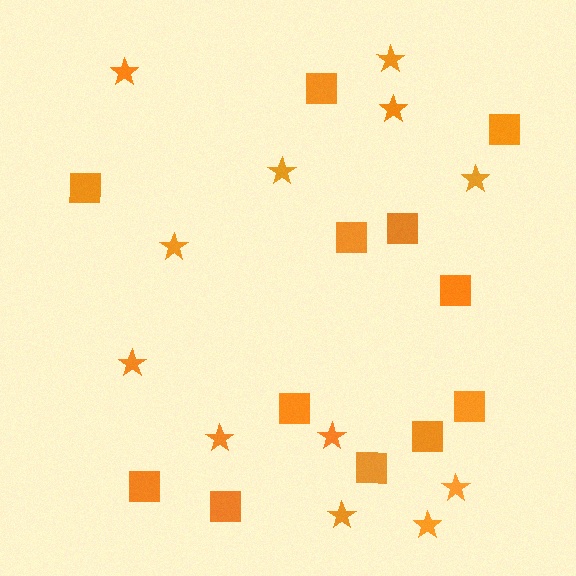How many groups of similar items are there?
There are 2 groups: one group of squares (12) and one group of stars (12).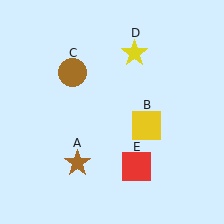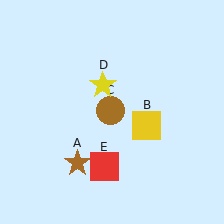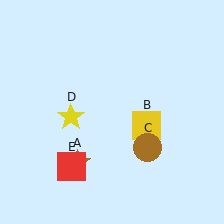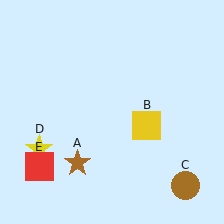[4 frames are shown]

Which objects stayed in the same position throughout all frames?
Brown star (object A) and yellow square (object B) remained stationary.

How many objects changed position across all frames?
3 objects changed position: brown circle (object C), yellow star (object D), red square (object E).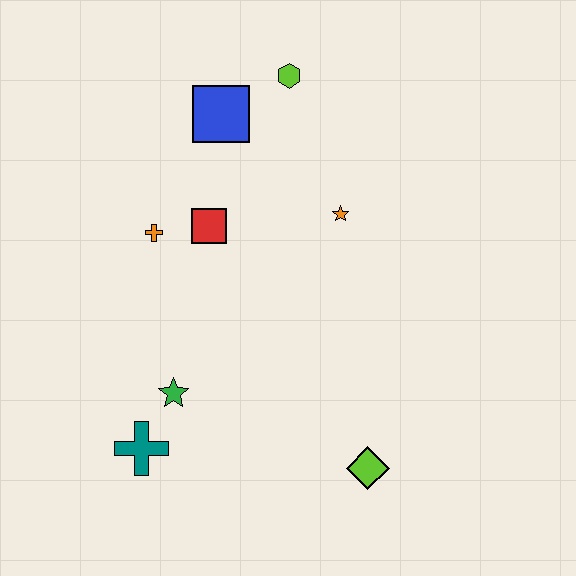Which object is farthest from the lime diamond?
The lime hexagon is farthest from the lime diamond.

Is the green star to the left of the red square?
Yes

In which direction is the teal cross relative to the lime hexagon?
The teal cross is below the lime hexagon.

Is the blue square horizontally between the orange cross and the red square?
No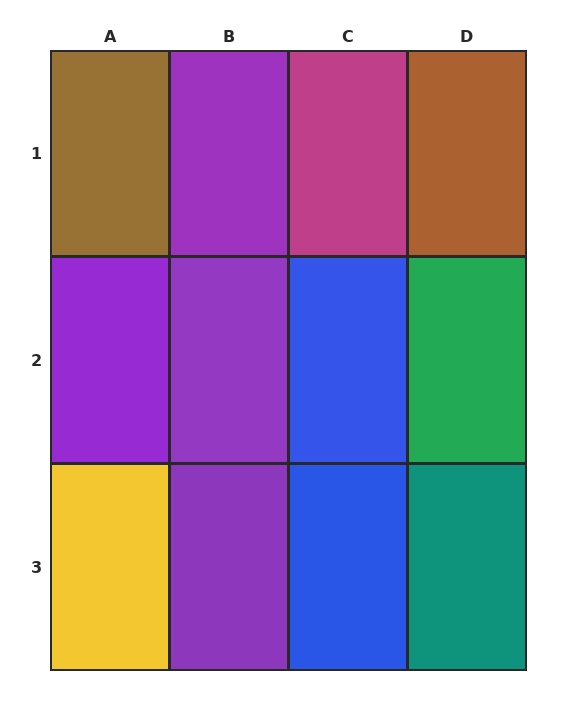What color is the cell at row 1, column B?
Purple.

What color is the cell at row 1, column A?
Brown.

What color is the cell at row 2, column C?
Blue.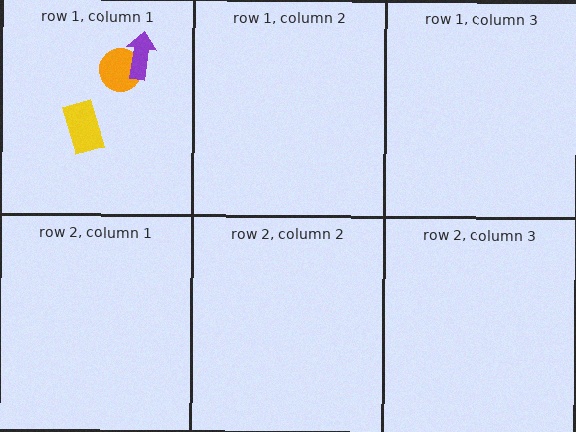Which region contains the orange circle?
The row 1, column 1 region.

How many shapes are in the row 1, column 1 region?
3.